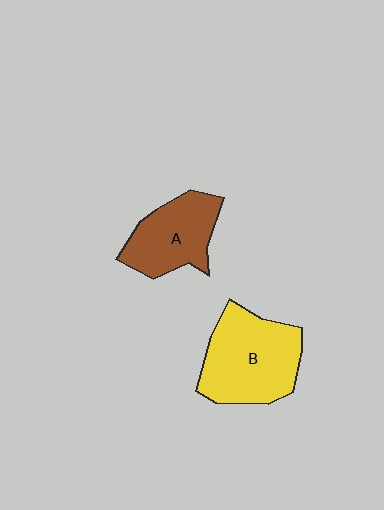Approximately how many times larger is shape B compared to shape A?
Approximately 1.4 times.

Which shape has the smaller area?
Shape A (brown).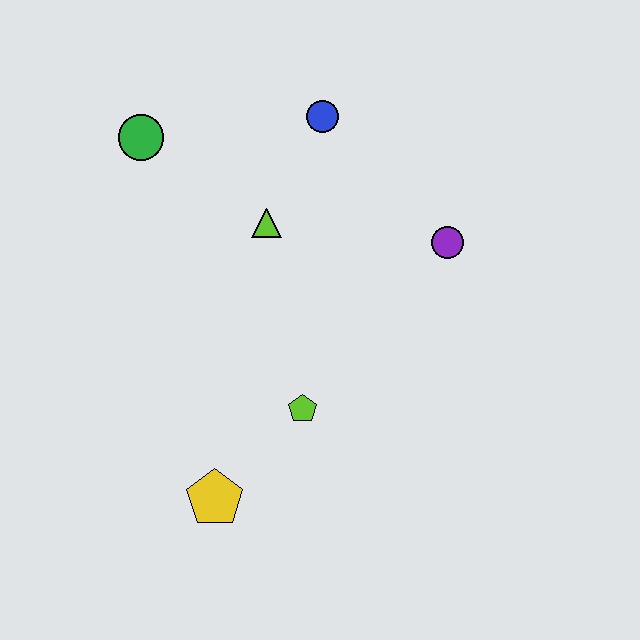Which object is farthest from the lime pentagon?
The green circle is farthest from the lime pentagon.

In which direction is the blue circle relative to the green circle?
The blue circle is to the right of the green circle.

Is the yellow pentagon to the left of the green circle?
No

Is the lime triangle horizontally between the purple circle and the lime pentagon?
No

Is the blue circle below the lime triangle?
No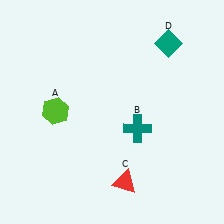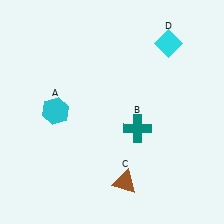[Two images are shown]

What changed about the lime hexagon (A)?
In Image 1, A is lime. In Image 2, it changed to cyan.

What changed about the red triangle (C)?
In Image 1, C is red. In Image 2, it changed to brown.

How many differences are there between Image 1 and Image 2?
There are 3 differences between the two images.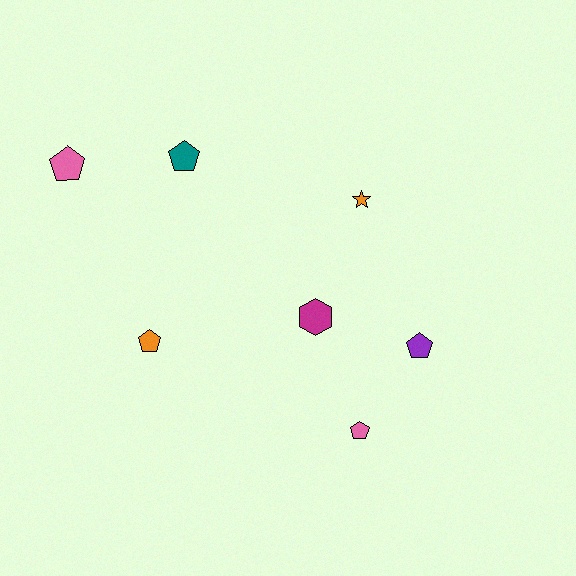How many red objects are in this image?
There are no red objects.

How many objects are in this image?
There are 7 objects.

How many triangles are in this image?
There are no triangles.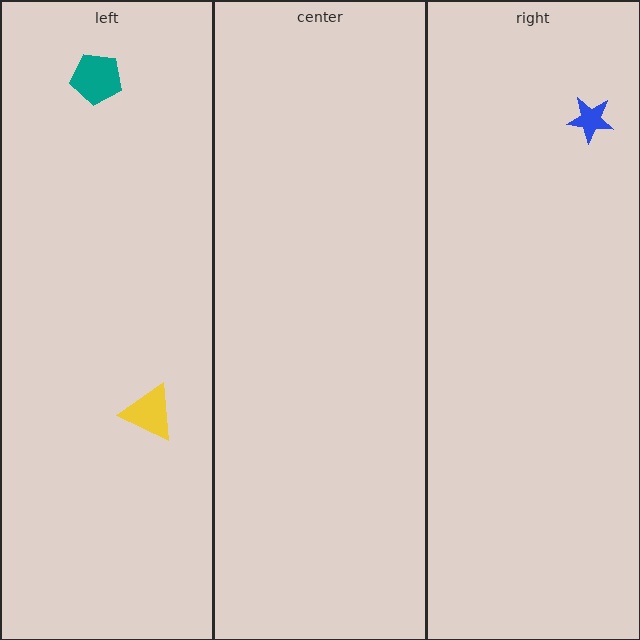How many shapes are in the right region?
1.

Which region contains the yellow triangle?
The left region.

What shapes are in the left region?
The yellow triangle, the teal pentagon.